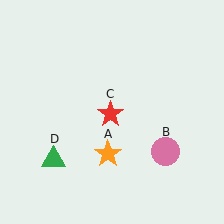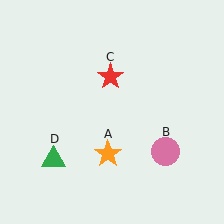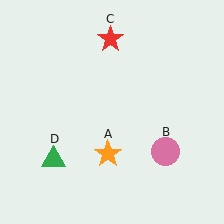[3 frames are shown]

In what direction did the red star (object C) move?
The red star (object C) moved up.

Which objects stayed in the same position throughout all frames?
Orange star (object A) and pink circle (object B) and green triangle (object D) remained stationary.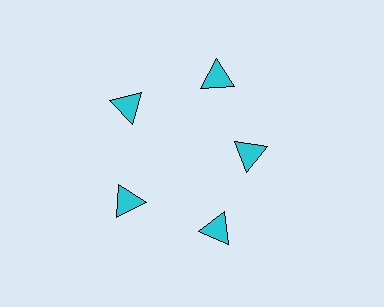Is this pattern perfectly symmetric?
No. The 5 cyan triangles are arranged in a ring, but one element near the 3 o'clock position is pulled inward toward the center, breaking the 5-fold rotational symmetry.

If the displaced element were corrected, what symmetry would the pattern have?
It would have 5-fold rotational symmetry — the pattern would map onto itself every 72 degrees.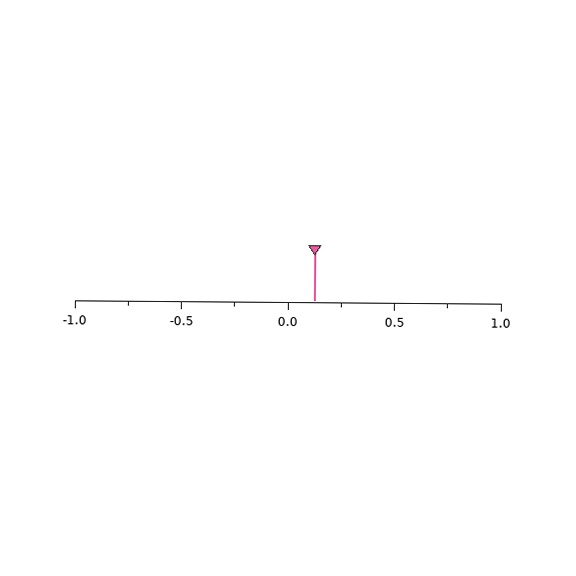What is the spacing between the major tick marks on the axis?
The major ticks are spaced 0.5 apart.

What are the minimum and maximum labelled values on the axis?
The axis runs from -1.0 to 1.0.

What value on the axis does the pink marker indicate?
The marker indicates approximately 0.12.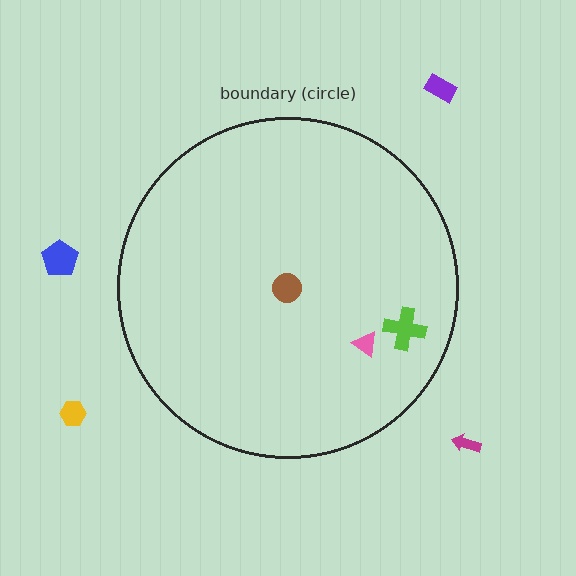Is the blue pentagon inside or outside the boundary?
Outside.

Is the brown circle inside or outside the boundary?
Inside.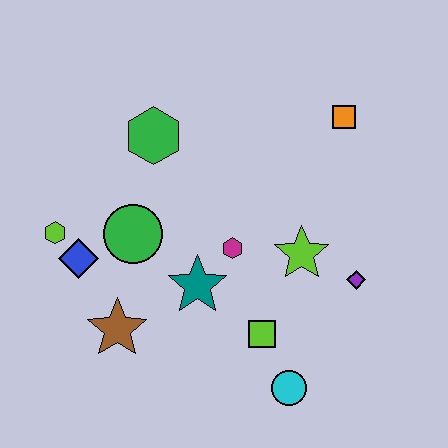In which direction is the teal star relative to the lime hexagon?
The teal star is to the right of the lime hexagon.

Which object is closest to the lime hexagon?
The blue diamond is closest to the lime hexagon.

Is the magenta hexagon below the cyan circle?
No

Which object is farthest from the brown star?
The orange square is farthest from the brown star.